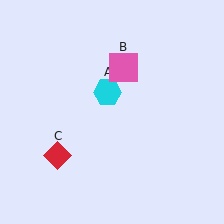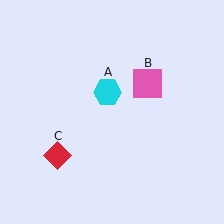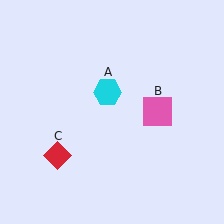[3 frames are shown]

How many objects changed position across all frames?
1 object changed position: pink square (object B).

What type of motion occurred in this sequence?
The pink square (object B) rotated clockwise around the center of the scene.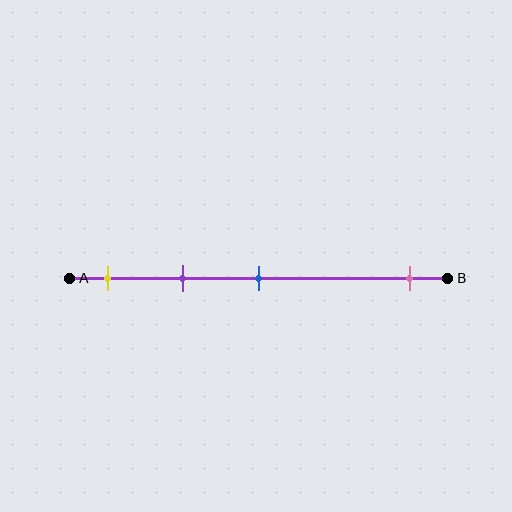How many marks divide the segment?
There are 4 marks dividing the segment.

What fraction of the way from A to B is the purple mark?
The purple mark is approximately 30% (0.3) of the way from A to B.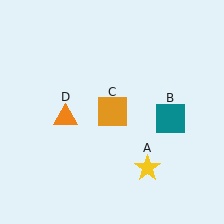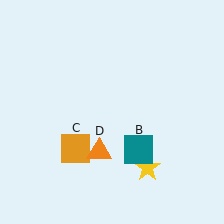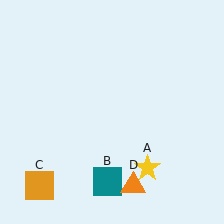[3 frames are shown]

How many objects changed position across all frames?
3 objects changed position: teal square (object B), orange square (object C), orange triangle (object D).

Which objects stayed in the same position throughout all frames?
Yellow star (object A) remained stationary.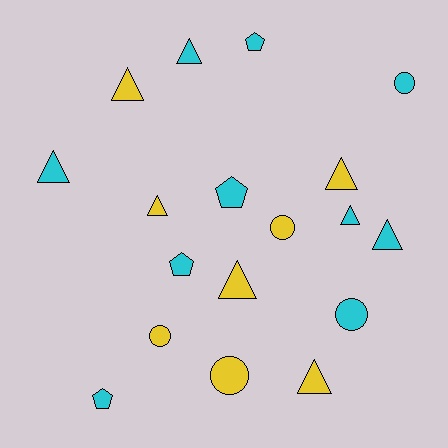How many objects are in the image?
There are 18 objects.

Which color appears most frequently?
Cyan, with 10 objects.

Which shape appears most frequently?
Triangle, with 9 objects.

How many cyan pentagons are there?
There are 4 cyan pentagons.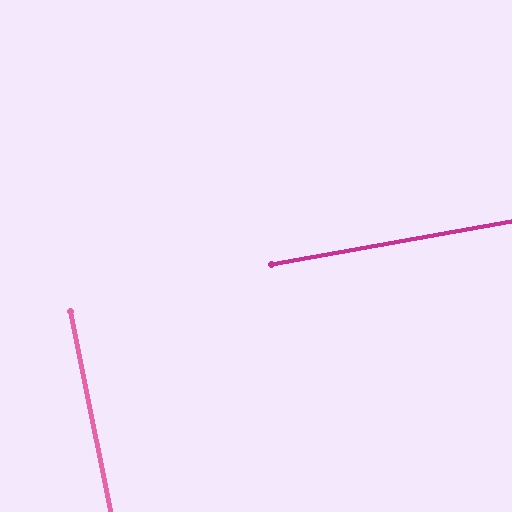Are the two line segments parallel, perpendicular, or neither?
Perpendicular — they meet at approximately 89°.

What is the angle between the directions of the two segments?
Approximately 89 degrees.